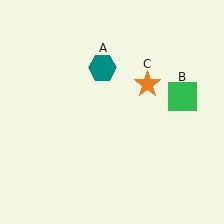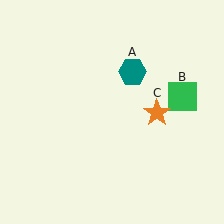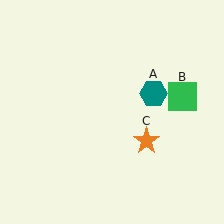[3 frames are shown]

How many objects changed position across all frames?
2 objects changed position: teal hexagon (object A), orange star (object C).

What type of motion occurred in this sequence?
The teal hexagon (object A), orange star (object C) rotated clockwise around the center of the scene.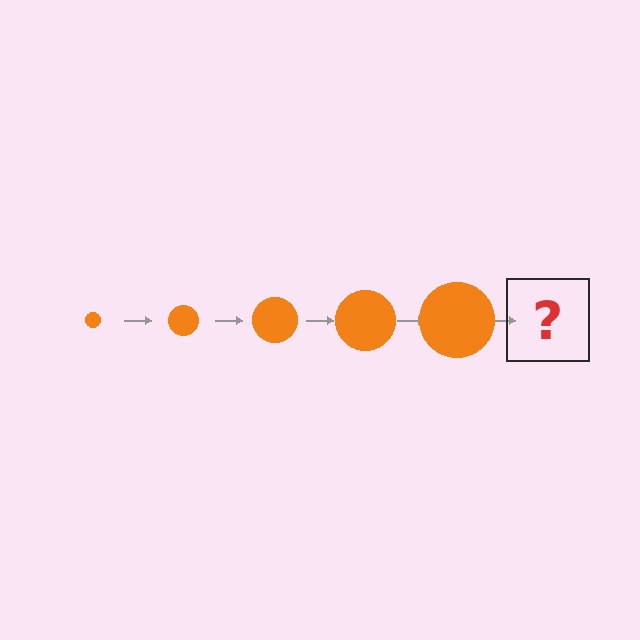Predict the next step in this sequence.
The next step is an orange circle, larger than the previous one.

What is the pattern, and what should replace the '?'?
The pattern is that the circle gets progressively larger each step. The '?' should be an orange circle, larger than the previous one.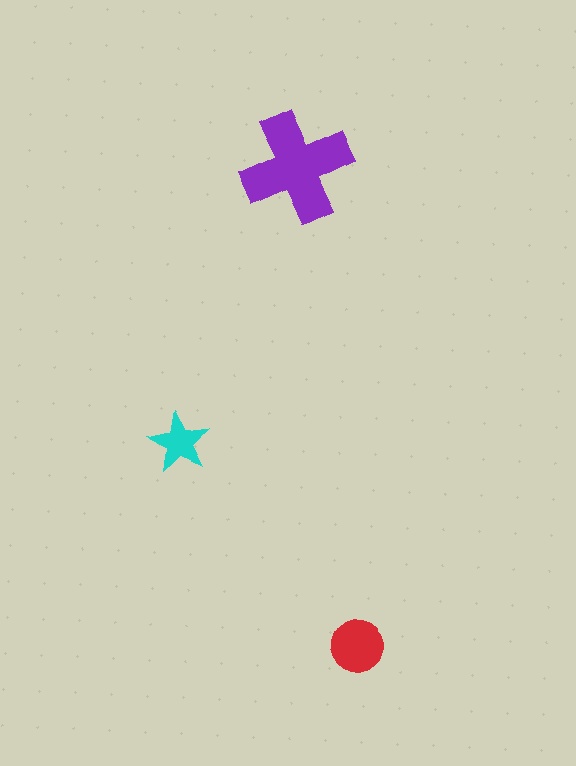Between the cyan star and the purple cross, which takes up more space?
The purple cross.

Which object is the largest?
The purple cross.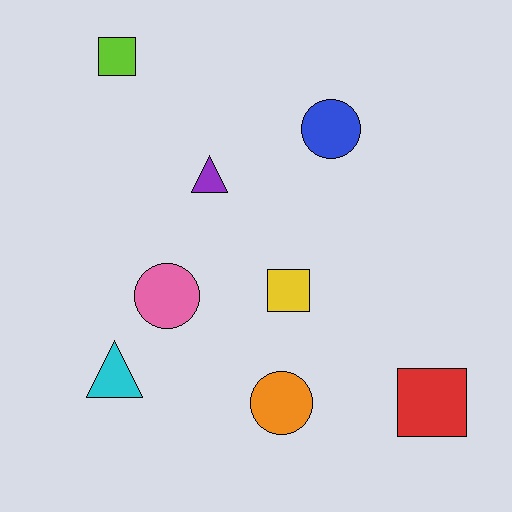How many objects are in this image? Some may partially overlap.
There are 8 objects.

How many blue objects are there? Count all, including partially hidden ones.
There is 1 blue object.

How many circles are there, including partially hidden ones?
There are 3 circles.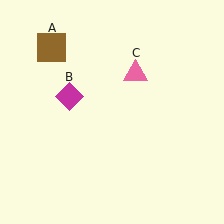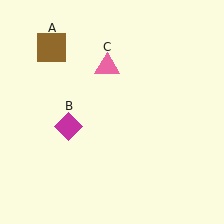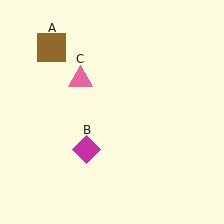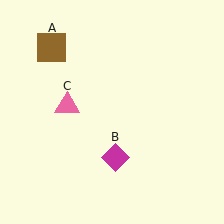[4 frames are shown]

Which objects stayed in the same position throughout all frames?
Brown square (object A) remained stationary.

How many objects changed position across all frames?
2 objects changed position: magenta diamond (object B), pink triangle (object C).